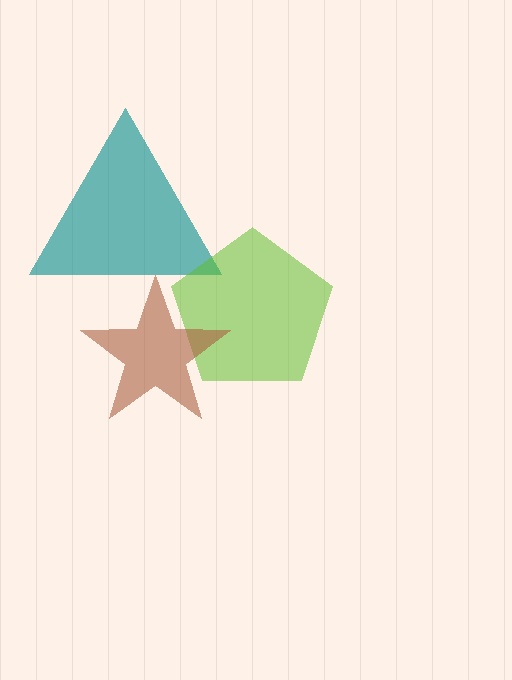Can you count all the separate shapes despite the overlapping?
Yes, there are 3 separate shapes.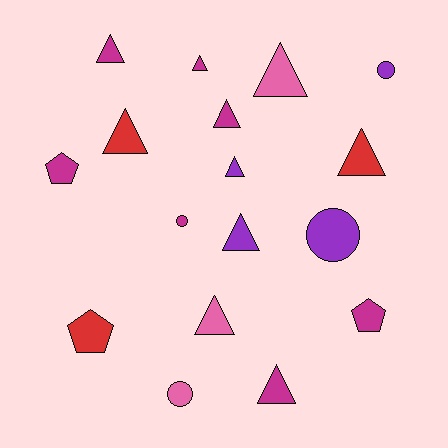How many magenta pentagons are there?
There are 2 magenta pentagons.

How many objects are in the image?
There are 17 objects.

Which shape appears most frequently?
Triangle, with 10 objects.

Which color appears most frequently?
Magenta, with 7 objects.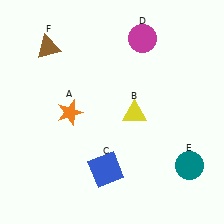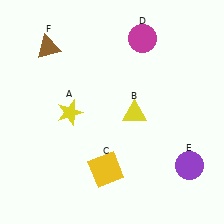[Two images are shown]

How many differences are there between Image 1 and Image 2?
There are 3 differences between the two images.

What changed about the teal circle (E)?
In Image 1, E is teal. In Image 2, it changed to purple.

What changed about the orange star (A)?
In Image 1, A is orange. In Image 2, it changed to yellow.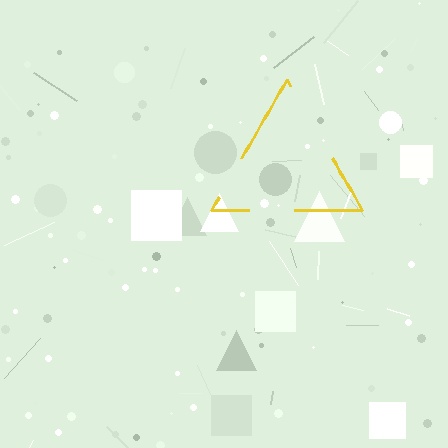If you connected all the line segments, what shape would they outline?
They would outline a triangle.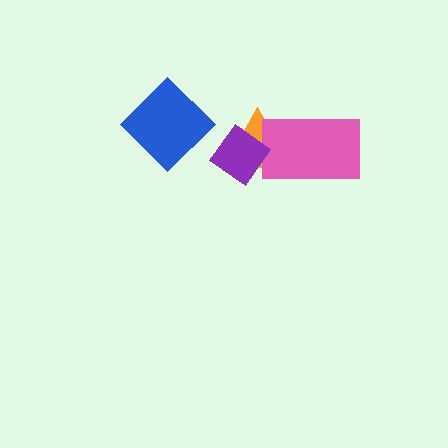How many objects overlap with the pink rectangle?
2 objects overlap with the pink rectangle.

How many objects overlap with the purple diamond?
2 objects overlap with the purple diamond.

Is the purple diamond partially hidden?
No, no other shape covers it.